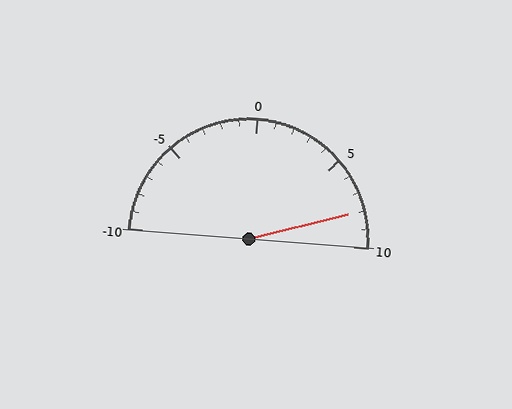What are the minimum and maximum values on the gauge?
The gauge ranges from -10 to 10.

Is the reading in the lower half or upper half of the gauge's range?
The reading is in the upper half of the range (-10 to 10).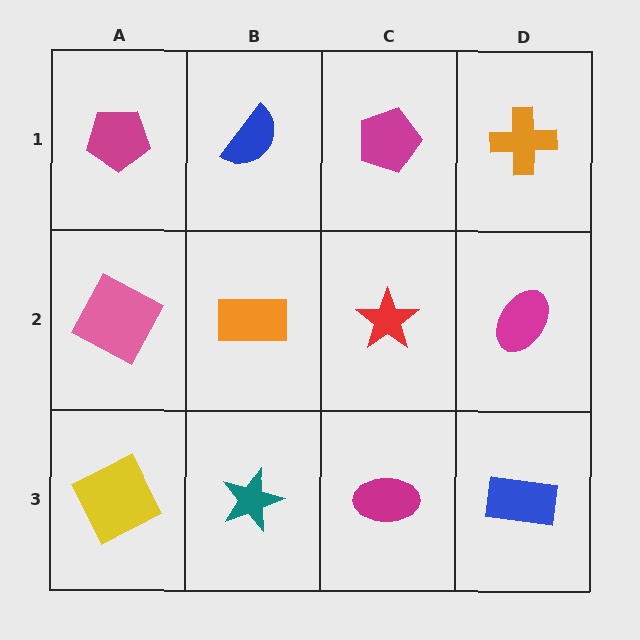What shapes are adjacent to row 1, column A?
A pink square (row 2, column A), a blue semicircle (row 1, column B).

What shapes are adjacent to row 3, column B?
An orange rectangle (row 2, column B), a yellow square (row 3, column A), a magenta ellipse (row 3, column C).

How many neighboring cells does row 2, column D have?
3.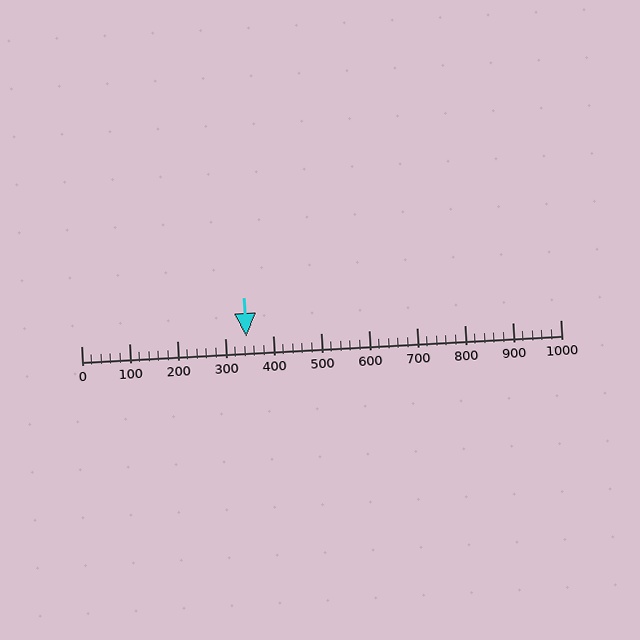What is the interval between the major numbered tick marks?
The major tick marks are spaced 100 units apart.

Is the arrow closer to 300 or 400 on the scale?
The arrow is closer to 300.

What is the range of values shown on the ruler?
The ruler shows values from 0 to 1000.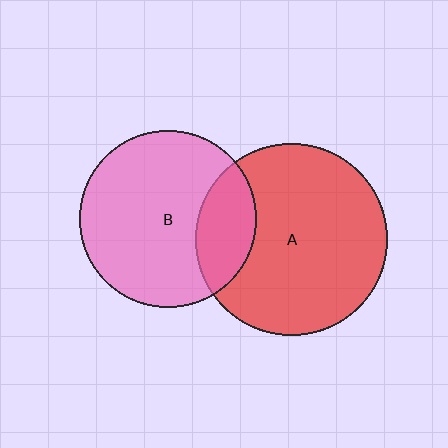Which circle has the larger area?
Circle A (red).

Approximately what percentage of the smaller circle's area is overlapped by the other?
Approximately 20%.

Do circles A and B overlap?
Yes.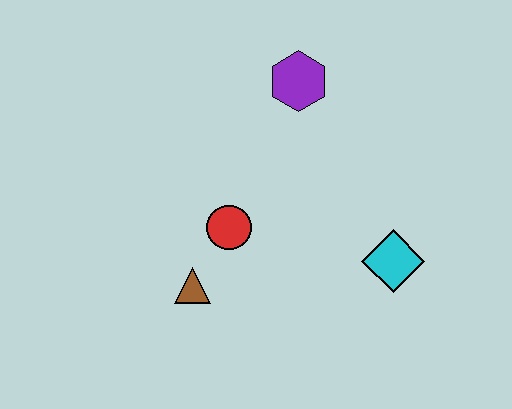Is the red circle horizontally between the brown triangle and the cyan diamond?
Yes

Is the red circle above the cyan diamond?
Yes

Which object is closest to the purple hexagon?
The red circle is closest to the purple hexagon.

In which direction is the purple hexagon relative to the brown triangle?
The purple hexagon is above the brown triangle.